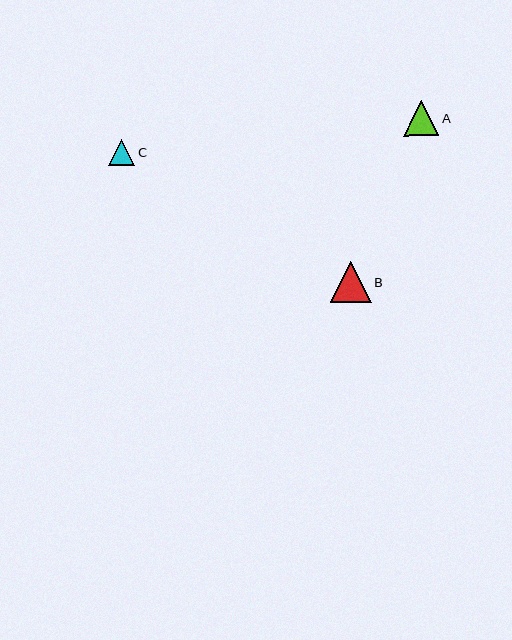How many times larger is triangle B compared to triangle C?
Triangle B is approximately 1.5 times the size of triangle C.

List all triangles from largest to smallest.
From largest to smallest: B, A, C.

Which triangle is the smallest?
Triangle C is the smallest with a size of approximately 26 pixels.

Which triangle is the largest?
Triangle B is the largest with a size of approximately 40 pixels.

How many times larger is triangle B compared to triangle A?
Triangle B is approximately 1.1 times the size of triangle A.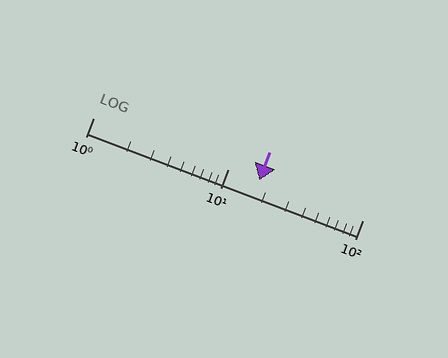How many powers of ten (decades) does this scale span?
The scale spans 2 decades, from 1 to 100.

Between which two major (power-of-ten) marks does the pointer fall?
The pointer is between 10 and 100.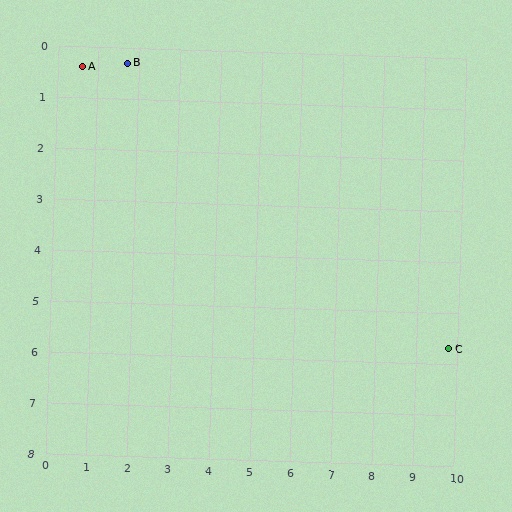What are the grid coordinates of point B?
Point B is at approximately (1.7, 0.3).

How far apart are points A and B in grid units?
Points A and B are about 1.1 grid units apart.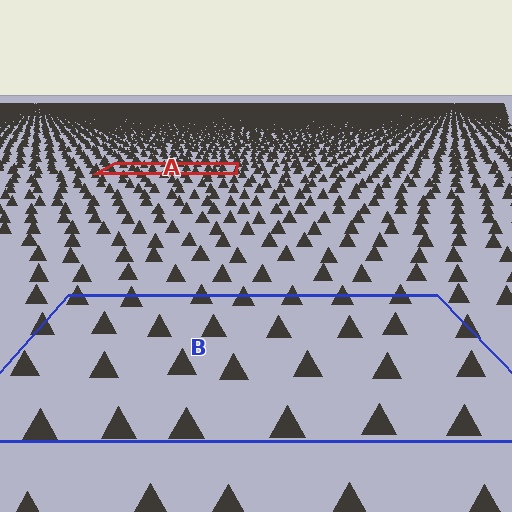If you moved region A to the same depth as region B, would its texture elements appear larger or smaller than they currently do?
They would appear larger. At a closer depth, the same texture elements are projected at a bigger on-screen size.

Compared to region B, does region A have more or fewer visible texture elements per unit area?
Region A has more texture elements per unit area — they are packed more densely because it is farther away.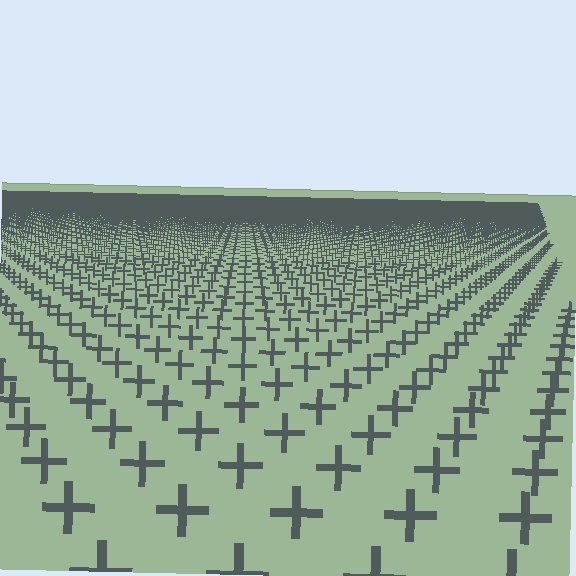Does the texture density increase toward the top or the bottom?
Density increases toward the top.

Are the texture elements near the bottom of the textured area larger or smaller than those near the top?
Larger. Near the bottom, elements are closer to the viewer and appear at a bigger on-screen size.